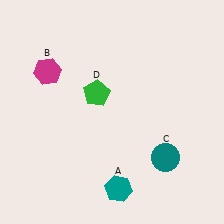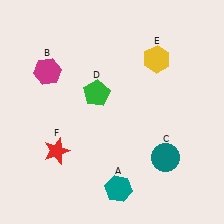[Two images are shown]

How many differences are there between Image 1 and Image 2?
There are 2 differences between the two images.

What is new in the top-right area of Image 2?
A yellow hexagon (E) was added in the top-right area of Image 2.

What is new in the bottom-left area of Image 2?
A red star (F) was added in the bottom-left area of Image 2.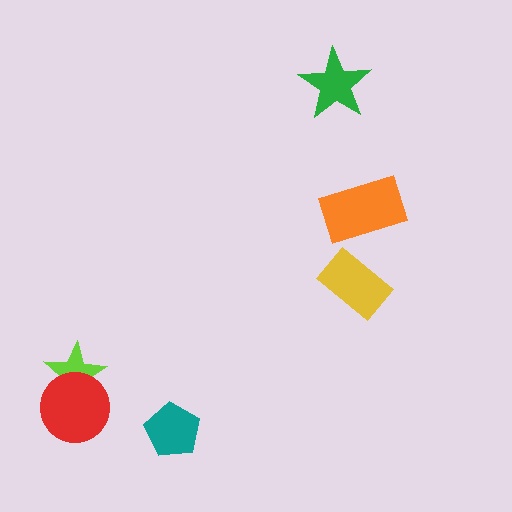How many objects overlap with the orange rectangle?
0 objects overlap with the orange rectangle.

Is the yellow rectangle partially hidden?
No, no other shape covers it.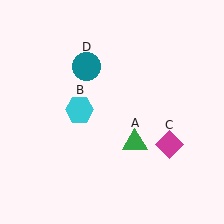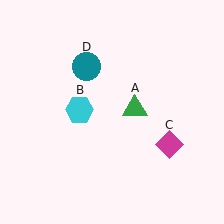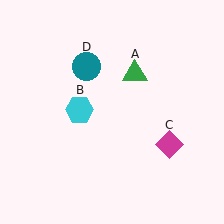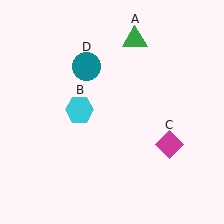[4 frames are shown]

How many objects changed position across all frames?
1 object changed position: green triangle (object A).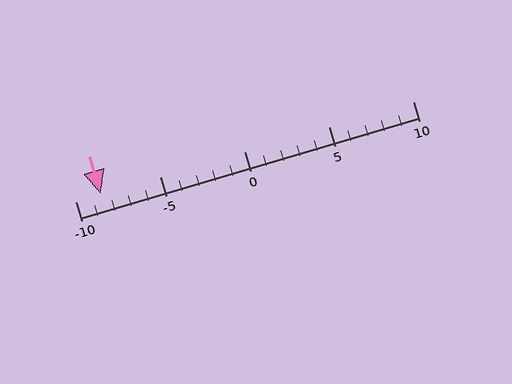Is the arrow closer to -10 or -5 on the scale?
The arrow is closer to -10.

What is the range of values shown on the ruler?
The ruler shows values from -10 to 10.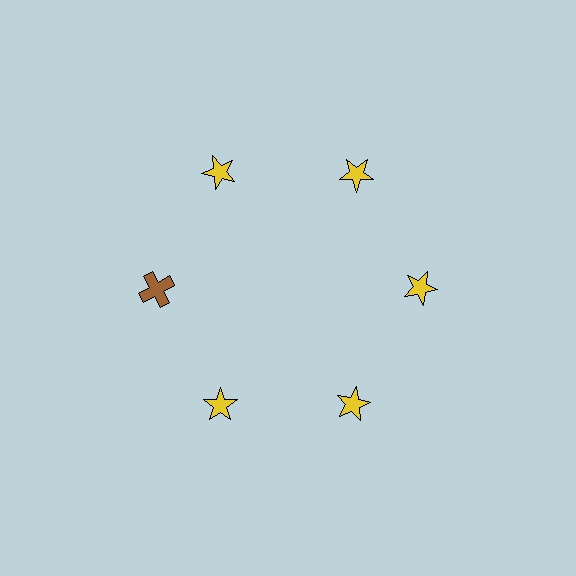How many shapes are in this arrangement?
There are 6 shapes arranged in a ring pattern.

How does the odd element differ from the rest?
It differs in both color (brown instead of yellow) and shape (cross instead of star).